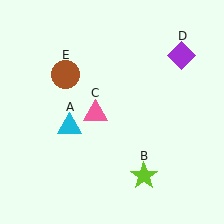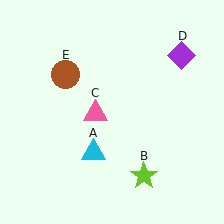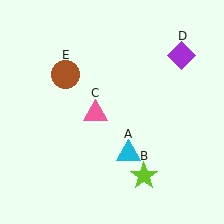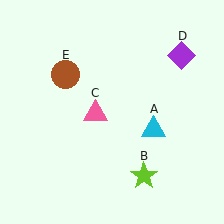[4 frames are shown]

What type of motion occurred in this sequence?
The cyan triangle (object A) rotated counterclockwise around the center of the scene.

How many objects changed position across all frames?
1 object changed position: cyan triangle (object A).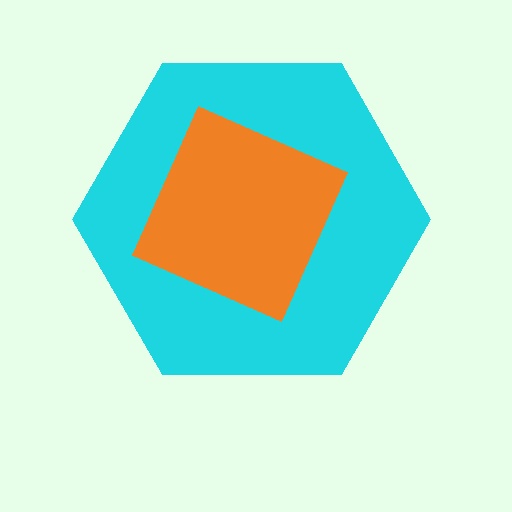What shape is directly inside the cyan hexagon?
The orange diamond.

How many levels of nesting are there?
2.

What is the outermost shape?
The cyan hexagon.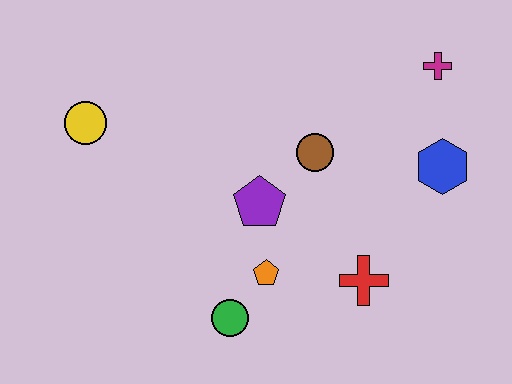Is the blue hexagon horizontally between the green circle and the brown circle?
No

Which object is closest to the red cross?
The orange pentagon is closest to the red cross.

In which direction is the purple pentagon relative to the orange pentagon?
The purple pentagon is above the orange pentagon.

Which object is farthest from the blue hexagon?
The yellow circle is farthest from the blue hexagon.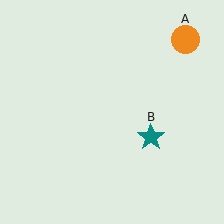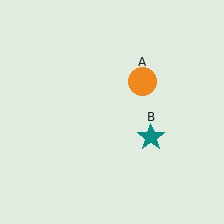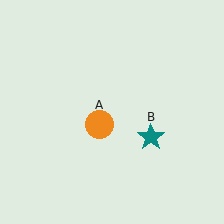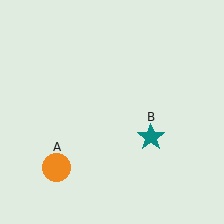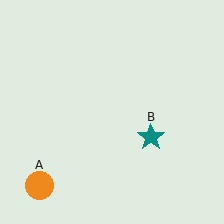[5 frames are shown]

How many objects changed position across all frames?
1 object changed position: orange circle (object A).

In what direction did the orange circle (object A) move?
The orange circle (object A) moved down and to the left.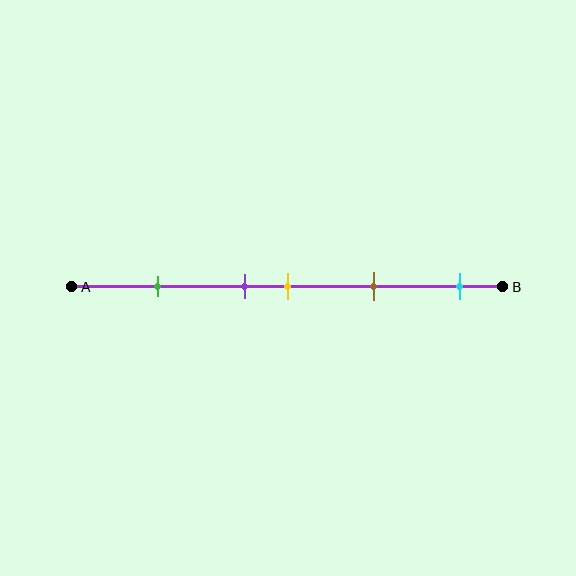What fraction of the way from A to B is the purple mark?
The purple mark is approximately 40% (0.4) of the way from A to B.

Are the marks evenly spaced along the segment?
No, the marks are not evenly spaced.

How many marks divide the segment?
There are 5 marks dividing the segment.